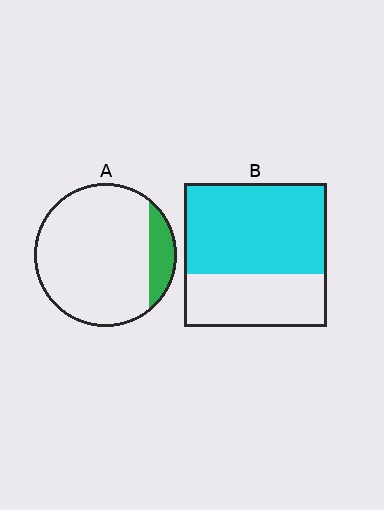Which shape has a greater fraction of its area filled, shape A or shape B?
Shape B.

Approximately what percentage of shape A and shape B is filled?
A is approximately 15% and B is approximately 65%.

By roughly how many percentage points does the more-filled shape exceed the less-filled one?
By roughly 50 percentage points (B over A).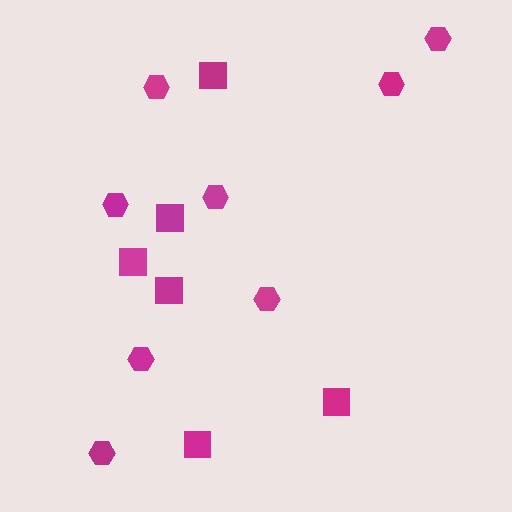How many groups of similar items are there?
There are 2 groups: one group of squares (6) and one group of hexagons (8).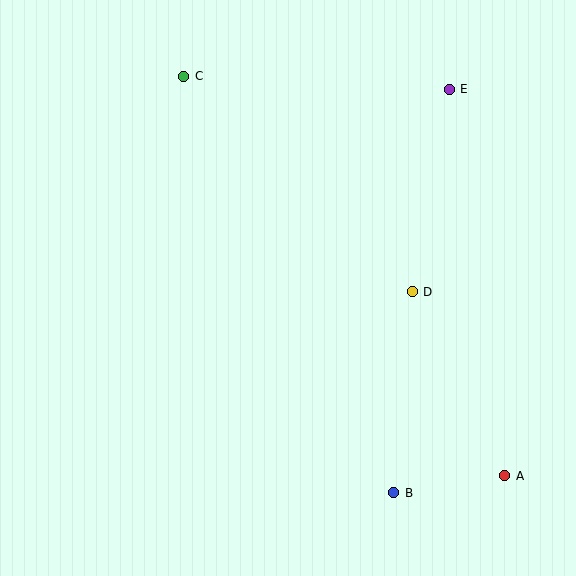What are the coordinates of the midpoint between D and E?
The midpoint between D and E is at (431, 190).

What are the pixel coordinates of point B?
Point B is at (394, 493).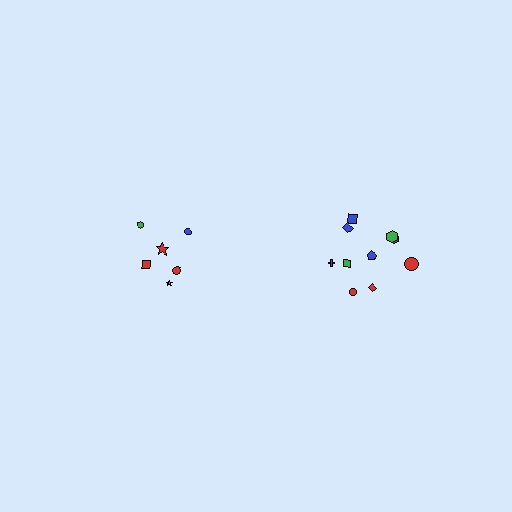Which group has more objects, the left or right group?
The right group.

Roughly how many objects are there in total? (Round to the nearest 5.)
Roughly 15 objects in total.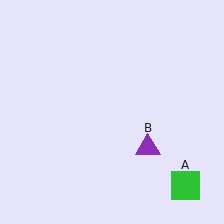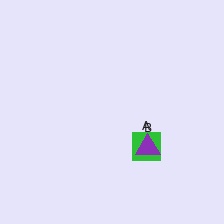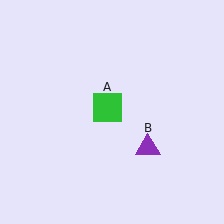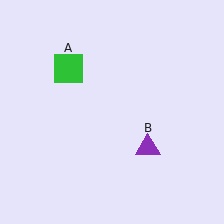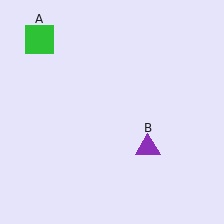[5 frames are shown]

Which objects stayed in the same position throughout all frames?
Purple triangle (object B) remained stationary.